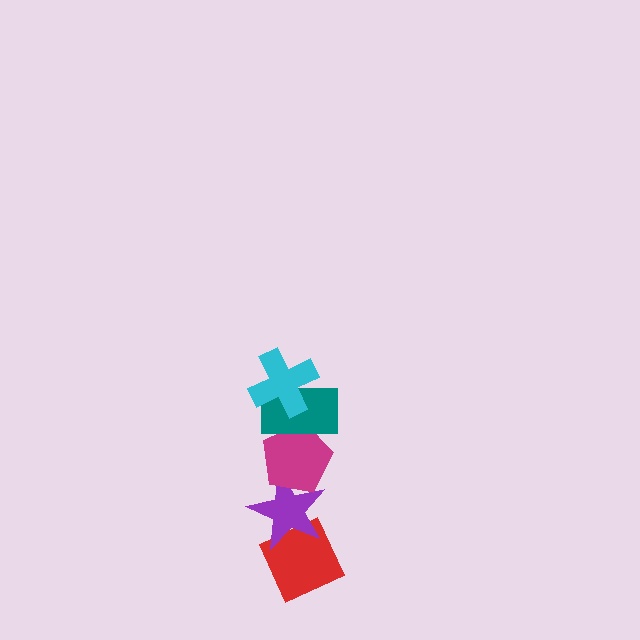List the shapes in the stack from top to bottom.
From top to bottom: the cyan cross, the teal rectangle, the magenta pentagon, the purple star, the red diamond.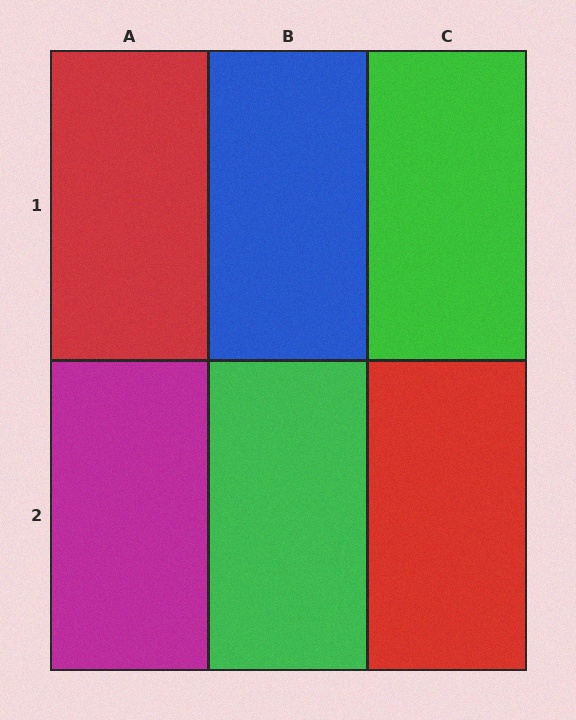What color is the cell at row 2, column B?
Green.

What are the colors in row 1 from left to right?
Red, blue, green.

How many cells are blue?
1 cell is blue.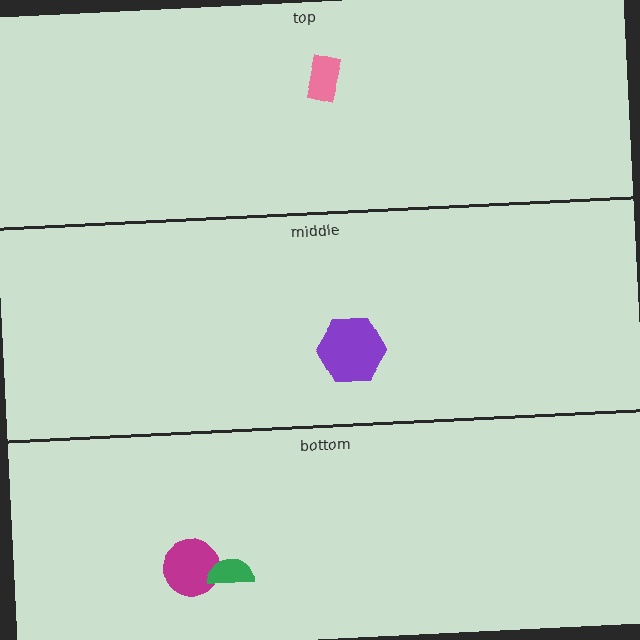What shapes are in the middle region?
The purple hexagon.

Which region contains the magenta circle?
The bottom region.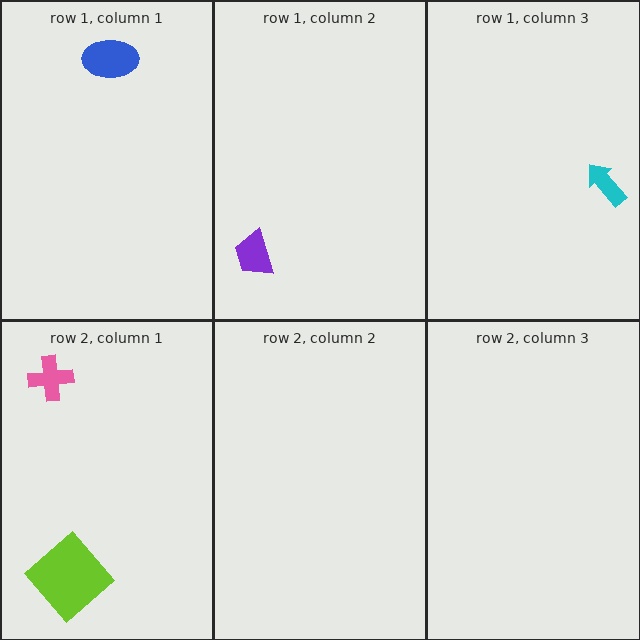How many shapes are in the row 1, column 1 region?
1.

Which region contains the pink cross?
The row 2, column 1 region.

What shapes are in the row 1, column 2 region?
The purple trapezoid.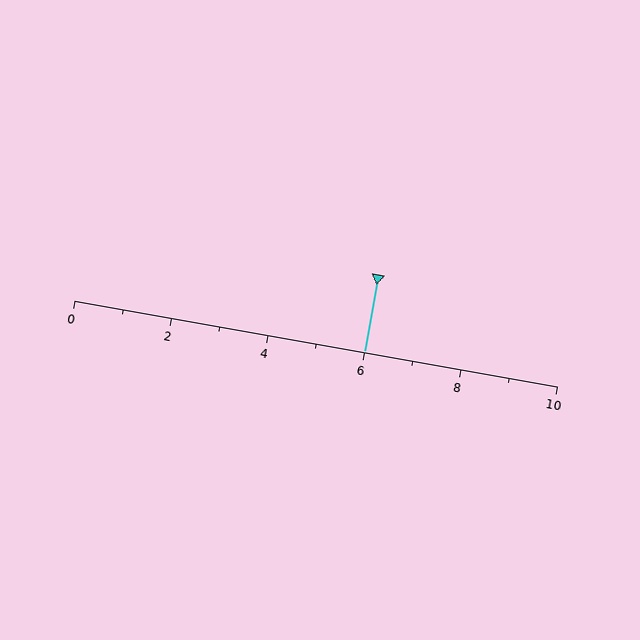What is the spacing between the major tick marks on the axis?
The major ticks are spaced 2 apart.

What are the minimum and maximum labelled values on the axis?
The axis runs from 0 to 10.